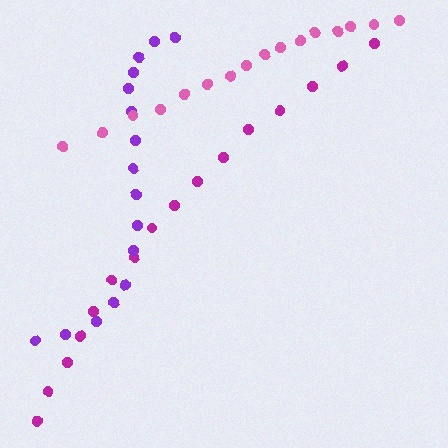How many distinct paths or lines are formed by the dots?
There are 3 distinct paths.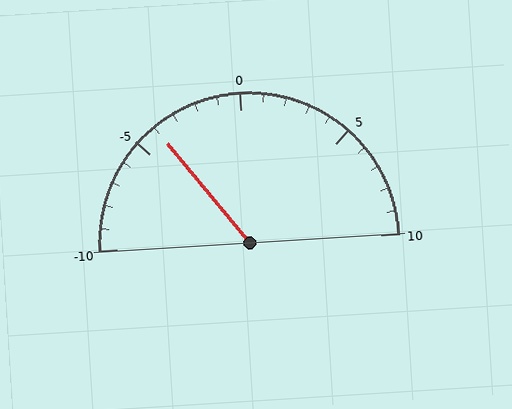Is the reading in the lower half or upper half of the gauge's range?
The reading is in the lower half of the range (-10 to 10).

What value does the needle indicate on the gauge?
The needle indicates approximately -4.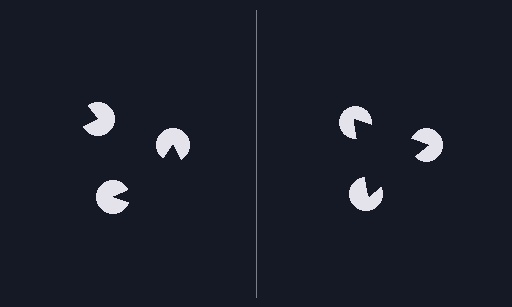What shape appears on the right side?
An illusory triangle.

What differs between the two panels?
The pac-man discs are positioned identically on both sides; only the wedge orientations differ. On the right they align to a triangle; on the left they are misaligned.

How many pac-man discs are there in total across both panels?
6 — 3 on each side.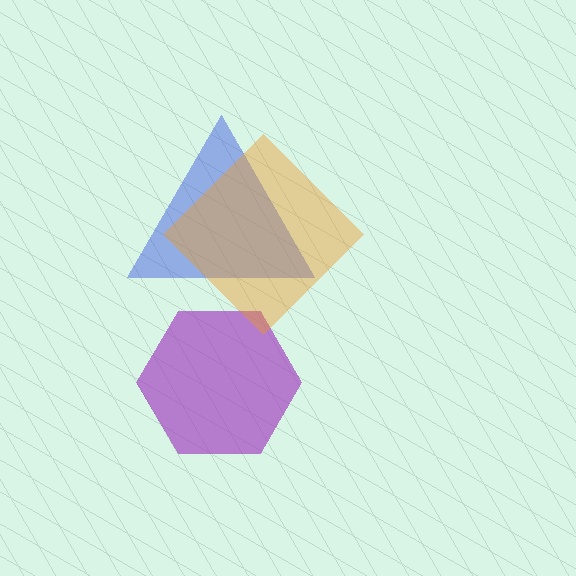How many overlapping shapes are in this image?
There are 3 overlapping shapes in the image.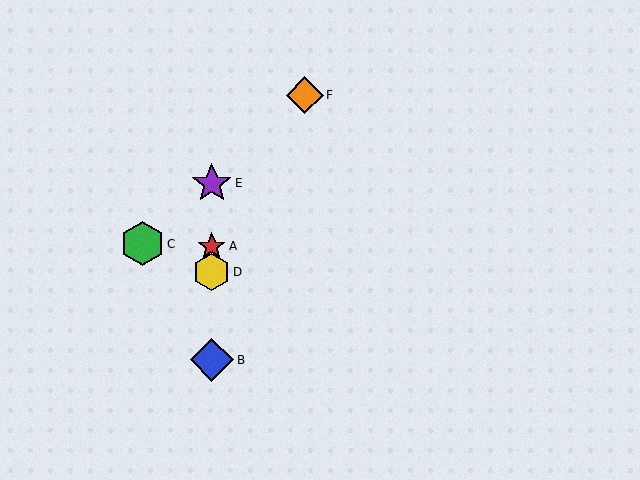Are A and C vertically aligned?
No, A is at x≈212 and C is at x≈142.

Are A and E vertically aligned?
Yes, both are at x≈212.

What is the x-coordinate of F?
Object F is at x≈305.